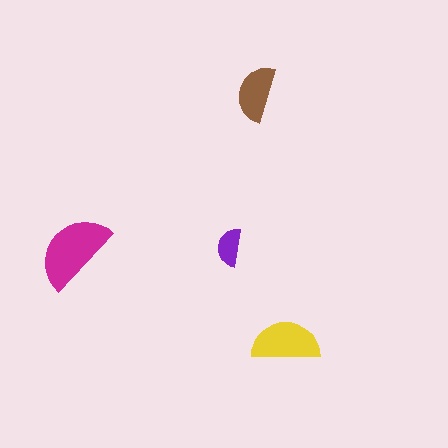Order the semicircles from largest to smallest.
the magenta one, the yellow one, the brown one, the purple one.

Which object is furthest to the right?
The yellow semicircle is rightmost.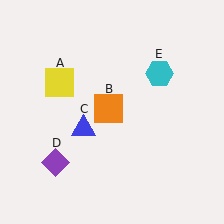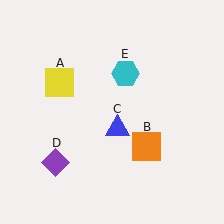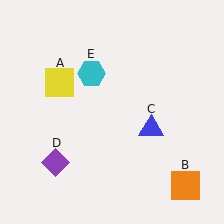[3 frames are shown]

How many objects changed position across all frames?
3 objects changed position: orange square (object B), blue triangle (object C), cyan hexagon (object E).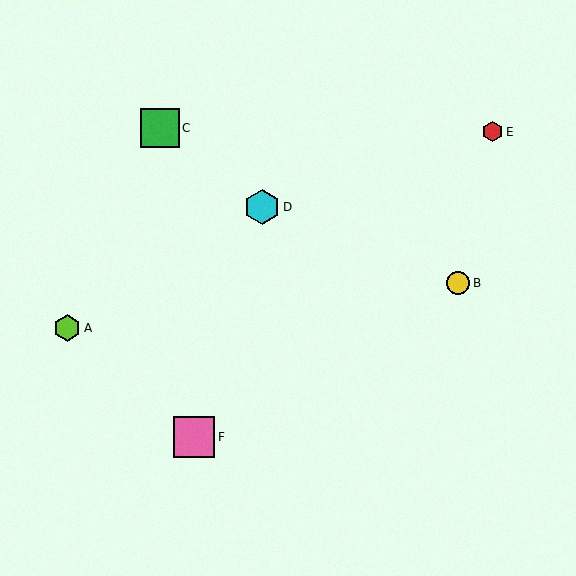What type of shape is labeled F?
Shape F is a pink square.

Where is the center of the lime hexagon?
The center of the lime hexagon is at (67, 328).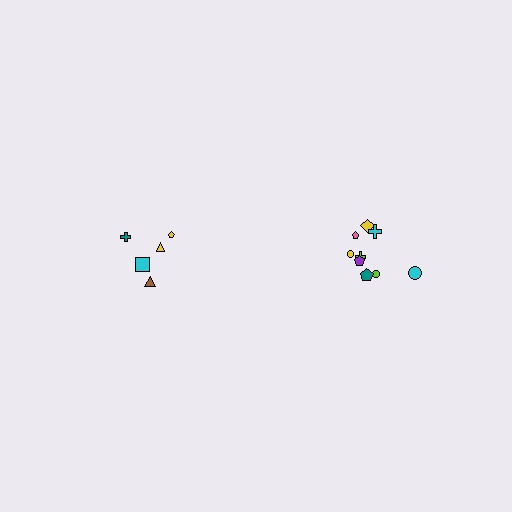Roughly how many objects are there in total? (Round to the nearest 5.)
Roughly 15 objects in total.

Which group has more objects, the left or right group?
The right group.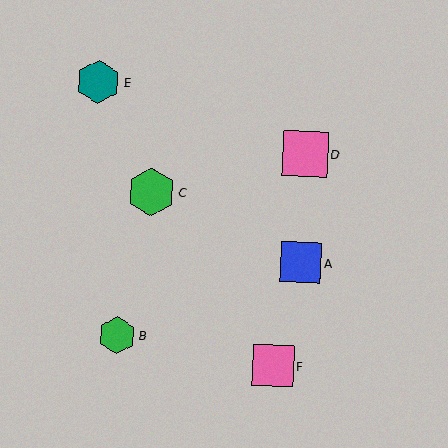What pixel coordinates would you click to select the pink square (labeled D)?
Click at (305, 154) to select the pink square D.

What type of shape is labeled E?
Shape E is a teal hexagon.